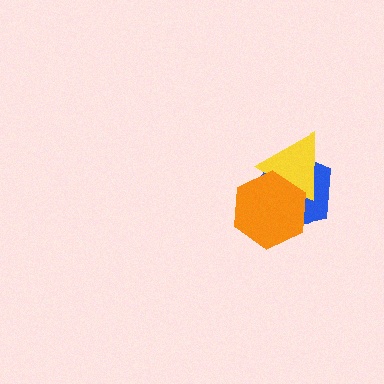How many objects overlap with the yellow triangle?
2 objects overlap with the yellow triangle.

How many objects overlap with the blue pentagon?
2 objects overlap with the blue pentagon.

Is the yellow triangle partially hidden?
Yes, it is partially covered by another shape.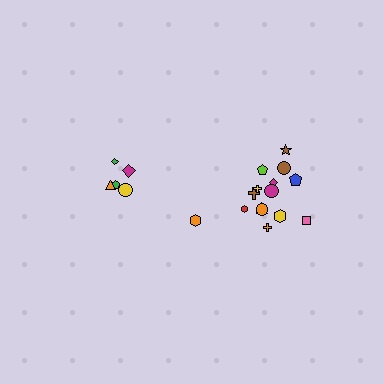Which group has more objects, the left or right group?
The right group.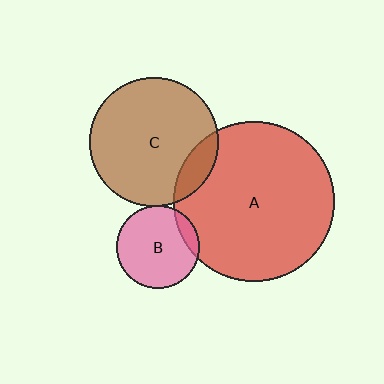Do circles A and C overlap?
Yes.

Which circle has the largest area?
Circle A (red).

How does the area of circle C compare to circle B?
Approximately 2.4 times.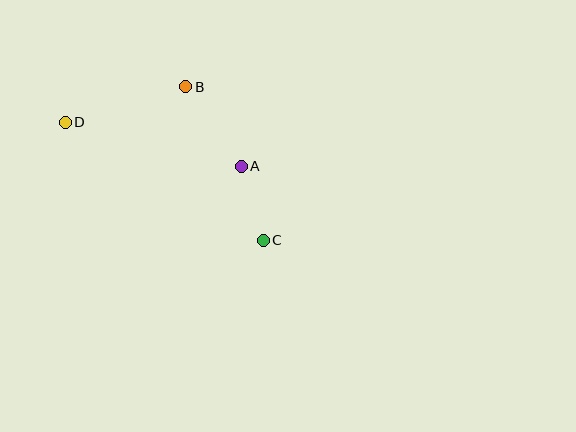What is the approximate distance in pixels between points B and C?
The distance between B and C is approximately 172 pixels.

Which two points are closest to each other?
Points A and C are closest to each other.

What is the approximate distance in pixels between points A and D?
The distance between A and D is approximately 181 pixels.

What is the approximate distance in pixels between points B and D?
The distance between B and D is approximately 126 pixels.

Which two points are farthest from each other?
Points C and D are farthest from each other.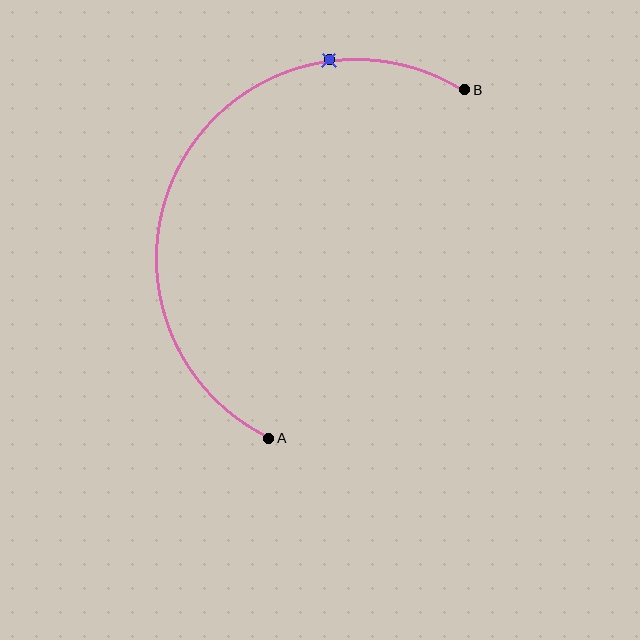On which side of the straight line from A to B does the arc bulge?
The arc bulges to the left of the straight line connecting A and B.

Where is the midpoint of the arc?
The arc midpoint is the point on the curve farthest from the straight line joining A and B. It sits to the left of that line.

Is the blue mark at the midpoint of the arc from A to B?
No. The blue mark lies on the arc but is closer to endpoint B. The arc midpoint would be at the point on the curve equidistant along the arc from both A and B.